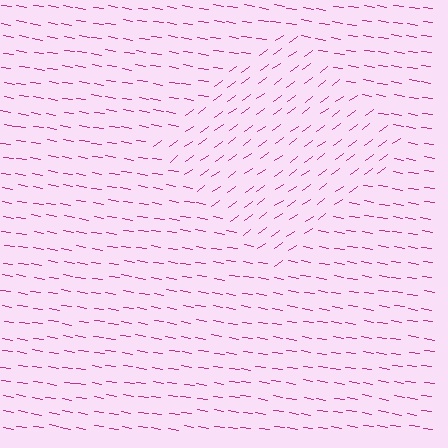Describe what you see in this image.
The image is filled with small magenta line segments. A diamond region in the image has lines oriented differently from the surrounding lines, creating a visible texture boundary.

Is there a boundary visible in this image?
Yes, there is a texture boundary formed by a change in line orientation.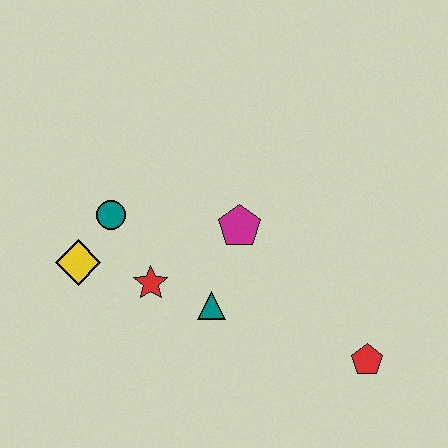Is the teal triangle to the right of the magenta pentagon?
No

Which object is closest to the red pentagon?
The teal triangle is closest to the red pentagon.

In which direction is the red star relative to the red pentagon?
The red star is to the left of the red pentagon.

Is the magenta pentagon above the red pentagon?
Yes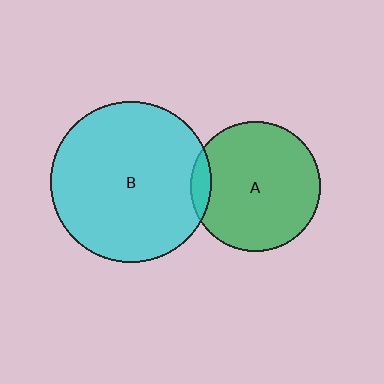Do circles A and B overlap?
Yes.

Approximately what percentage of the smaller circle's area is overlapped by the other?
Approximately 10%.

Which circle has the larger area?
Circle B (cyan).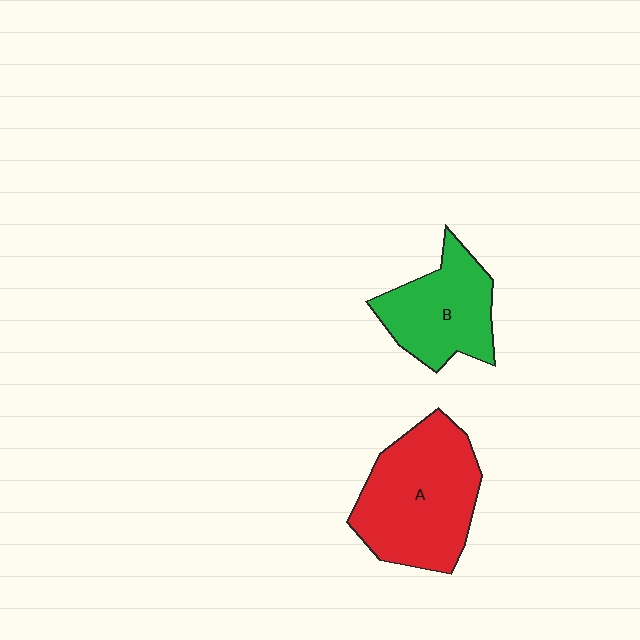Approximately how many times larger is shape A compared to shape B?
Approximately 1.4 times.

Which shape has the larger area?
Shape A (red).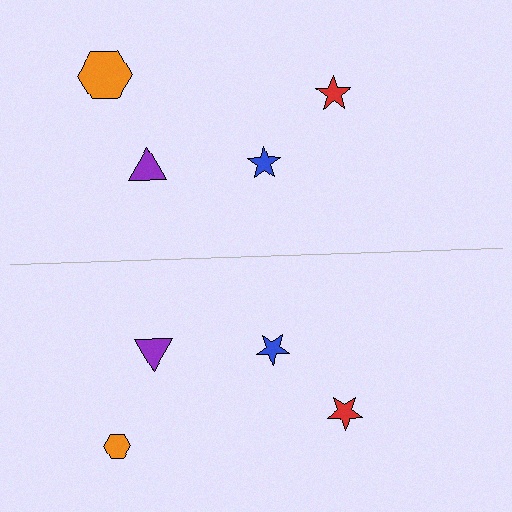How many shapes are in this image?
There are 8 shapes in this image.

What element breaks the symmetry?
The orange hexagon on the bottom side has a different size than its mirror counterpart.